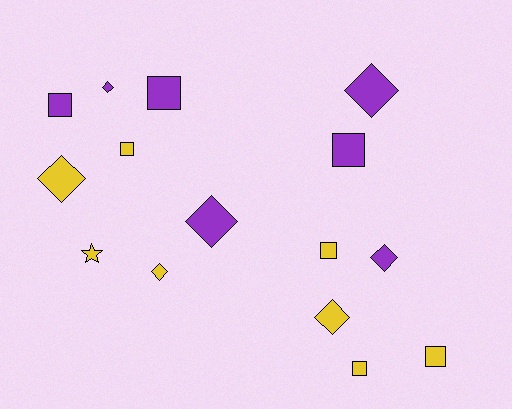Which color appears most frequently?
Yellow, with 8 objects.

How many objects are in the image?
There are 15 objects.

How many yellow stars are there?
There is 1 yellow star.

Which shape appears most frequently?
Diamond, with 7 objects.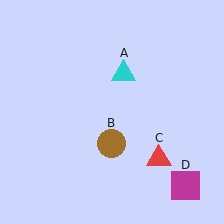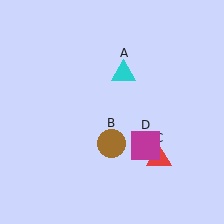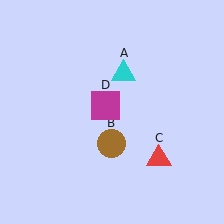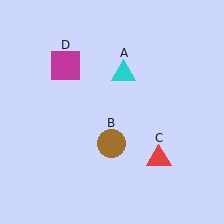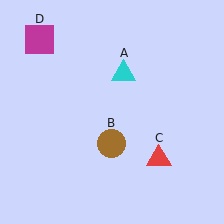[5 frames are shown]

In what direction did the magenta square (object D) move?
The magenta square (object D) moved up and to the left.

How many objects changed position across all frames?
1 object changed position: magenta square (object D).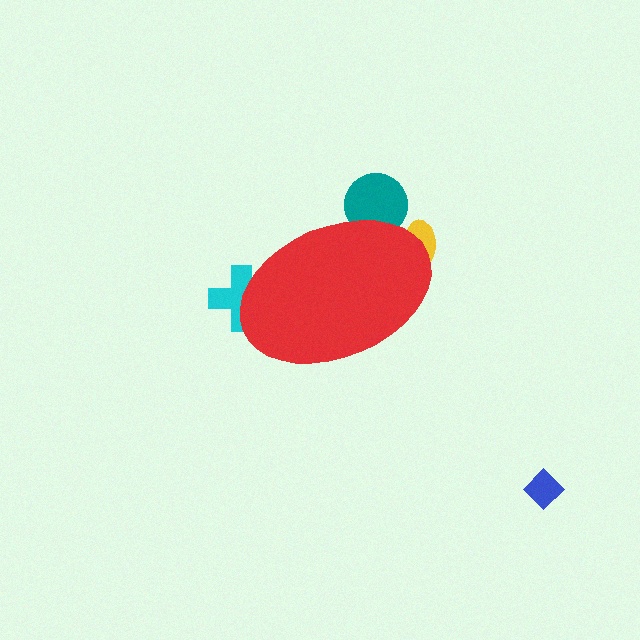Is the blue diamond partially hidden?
No, the blue diamond is fully visible.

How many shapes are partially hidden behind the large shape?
3 shapes are partially hidden.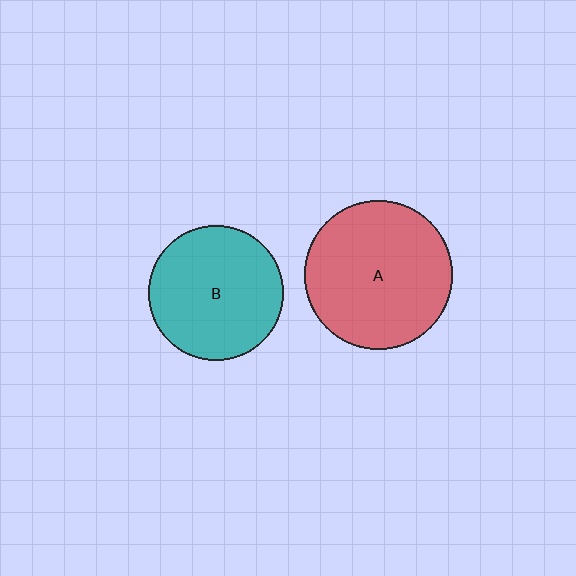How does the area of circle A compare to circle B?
Approximately 1.2 times.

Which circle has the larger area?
Circle A (red).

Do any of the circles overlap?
No, none of the circles overlap.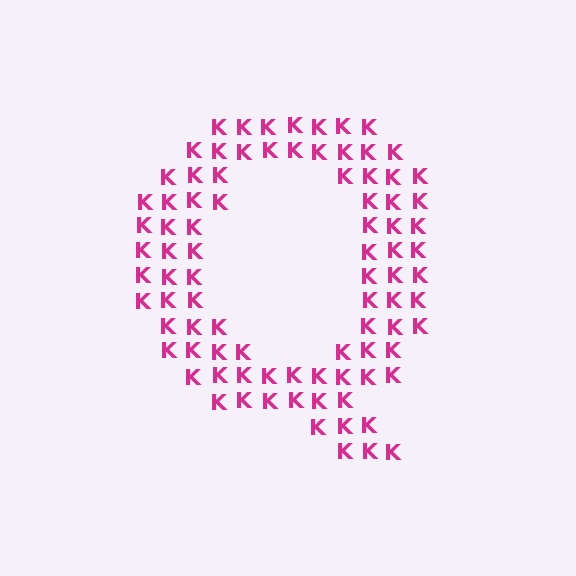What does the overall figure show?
The overall figure shows the letter Q.